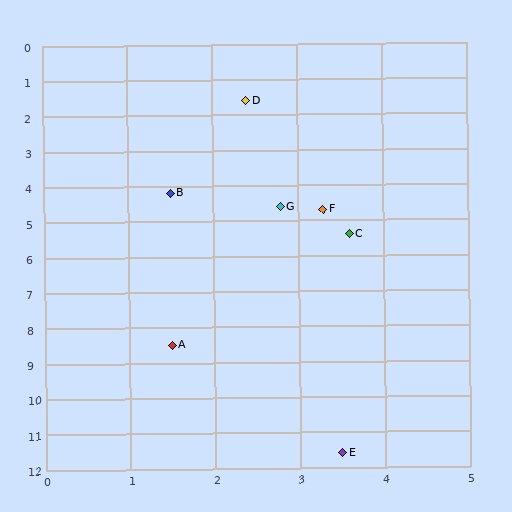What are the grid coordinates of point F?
Point F is at approximately (3.3, 4.7).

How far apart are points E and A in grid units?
Points E and A are about 3.7 grid units apart.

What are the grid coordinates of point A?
Point A is at approximately (1.5, 8.5).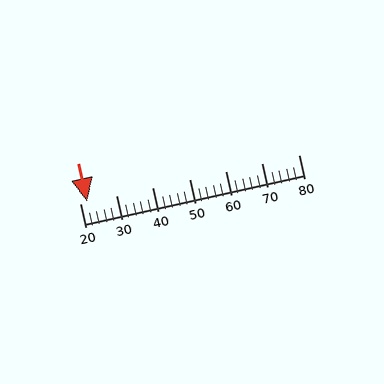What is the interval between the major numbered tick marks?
The major tick marks are spaced 10 units apart.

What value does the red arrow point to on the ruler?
The red arrow points to approximately 22.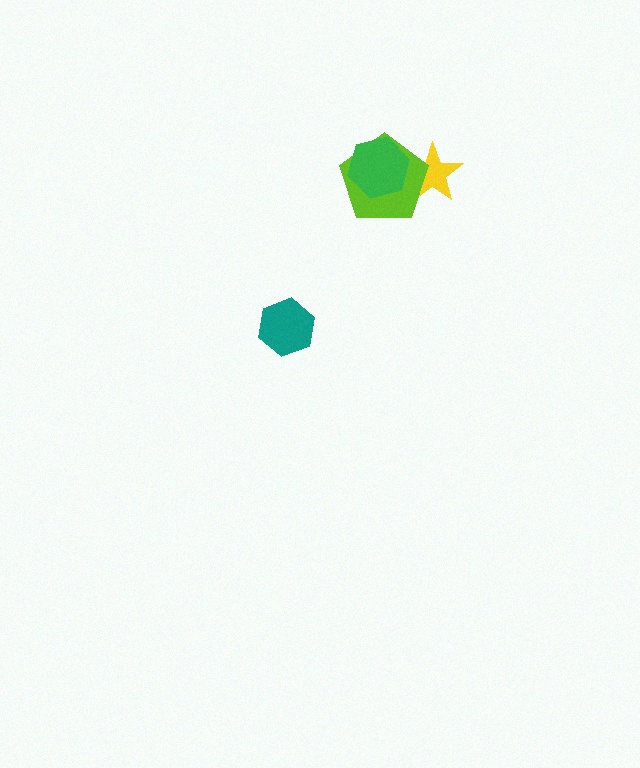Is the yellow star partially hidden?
Yes, it is partially covered by another shape.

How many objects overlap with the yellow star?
2 objects overlap with the yellow star.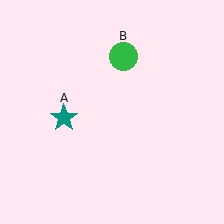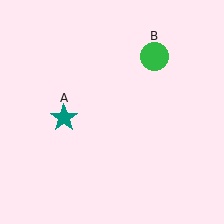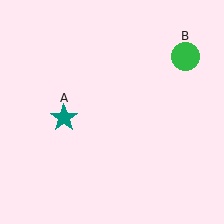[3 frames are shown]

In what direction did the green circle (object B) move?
The green circle (object B) moved right.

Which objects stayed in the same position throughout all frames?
Teal star (object A) remained stationary.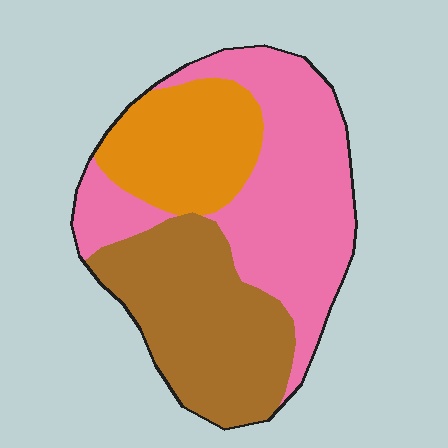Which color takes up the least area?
Orange, at roughly 20%.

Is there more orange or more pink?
Pink.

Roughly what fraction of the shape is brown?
Brown takes up between a quarter and a half of the shape.